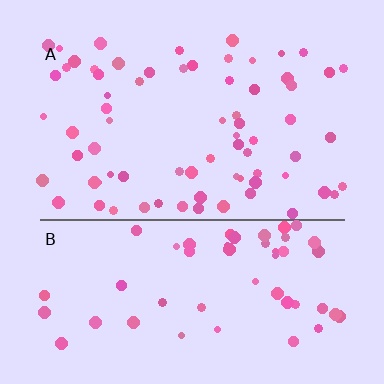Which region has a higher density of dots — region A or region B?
A (the top).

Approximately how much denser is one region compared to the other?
Approximately 1.3× — region A over region B.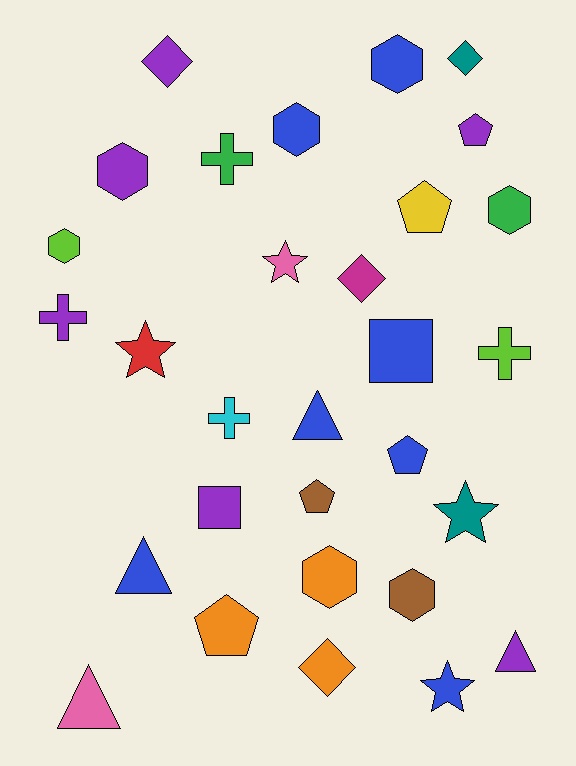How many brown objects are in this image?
There are 2 brown objects.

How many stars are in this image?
There are 4 stars.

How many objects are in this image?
There are 30 objects.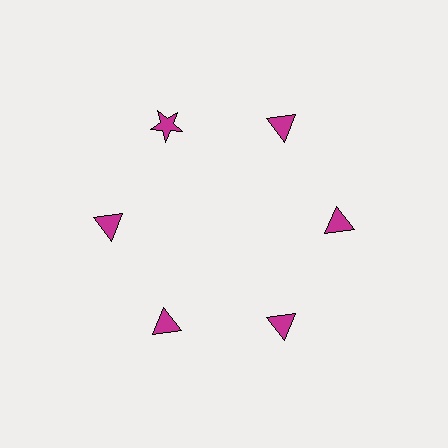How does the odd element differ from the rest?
It has a different shape: star instead of triangle.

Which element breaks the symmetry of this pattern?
The magenta star at roughly the 11 o'clock position breaks the symmetry. All other shapes are magenta triangles.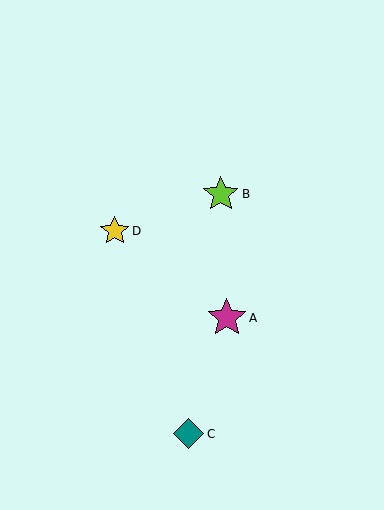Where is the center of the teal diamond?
The center of the teal diamond is at (189, 434).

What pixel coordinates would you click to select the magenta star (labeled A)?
Click at (227, 318) to select the magenta star A.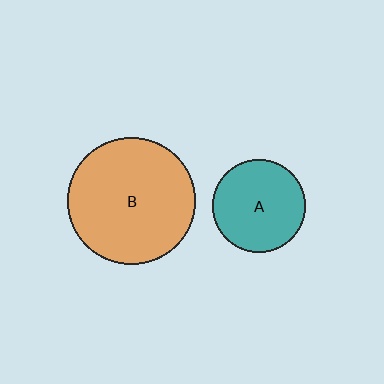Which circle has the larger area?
Circle B (orange).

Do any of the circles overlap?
No, none of the circles overlap.